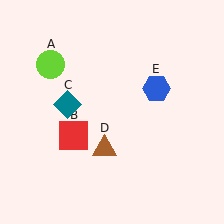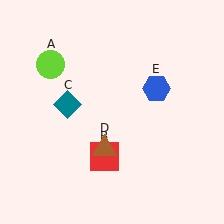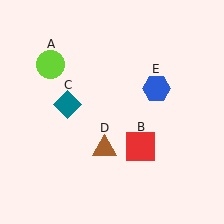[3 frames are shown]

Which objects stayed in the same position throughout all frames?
Lime circle (object A) and teal diamond (object C) and brown triangle (object D) and blue hexagon (object E) remained stationary.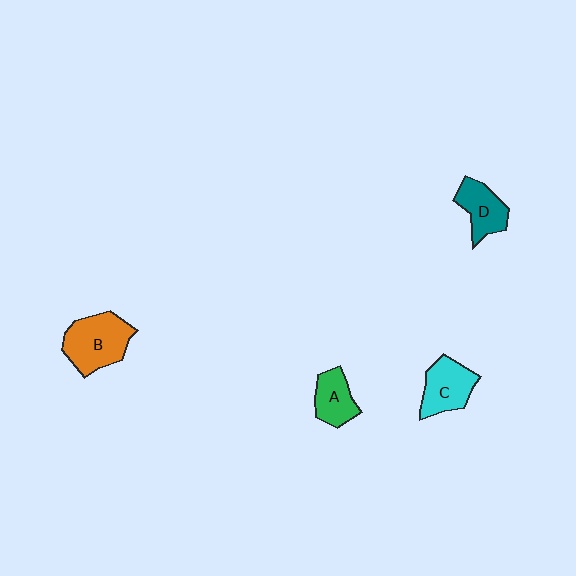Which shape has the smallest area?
Shape A (green).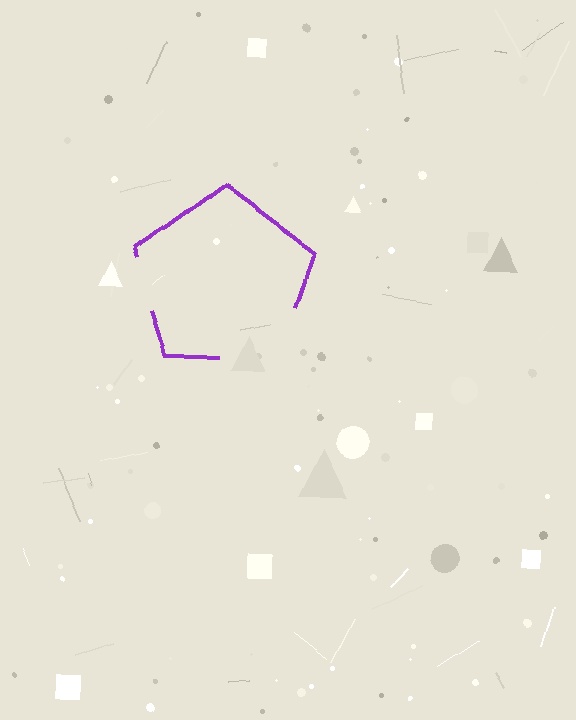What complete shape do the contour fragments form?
The contour fragments form a pentagon.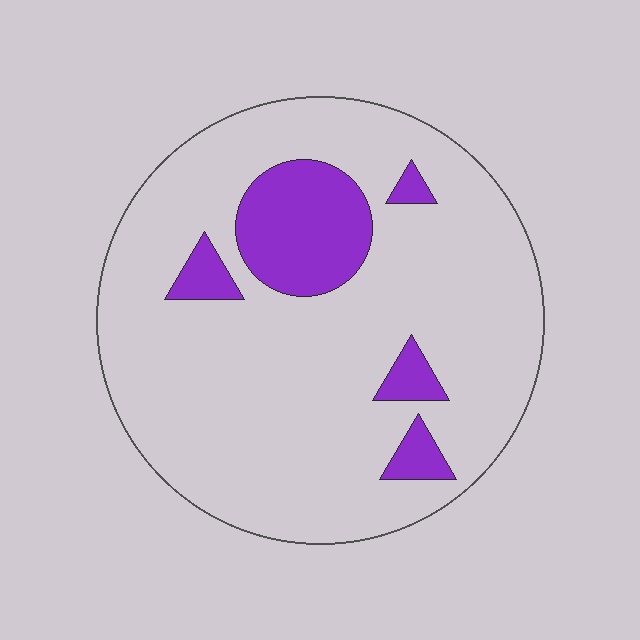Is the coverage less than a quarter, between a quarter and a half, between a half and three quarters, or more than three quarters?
Less than a quarter.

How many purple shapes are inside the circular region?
5.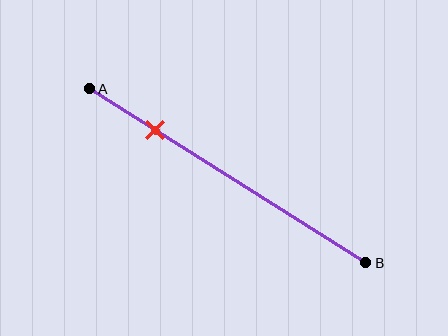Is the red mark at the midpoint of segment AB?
No, the mark is at about 25% from A, not at the 50% midpoint.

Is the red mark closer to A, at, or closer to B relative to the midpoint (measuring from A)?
The red mark is closer to point A than the midpoint of segment AB.